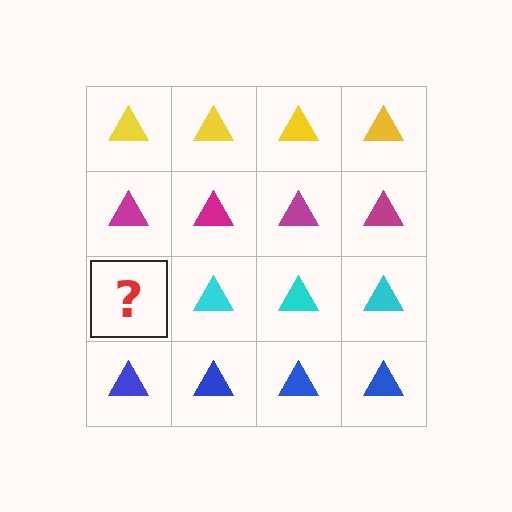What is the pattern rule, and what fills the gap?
The rule is that each row has a consistent color. The gap should be filled with a cyan triangle.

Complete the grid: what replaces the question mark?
The question mark should be replaced with a cyan triangle.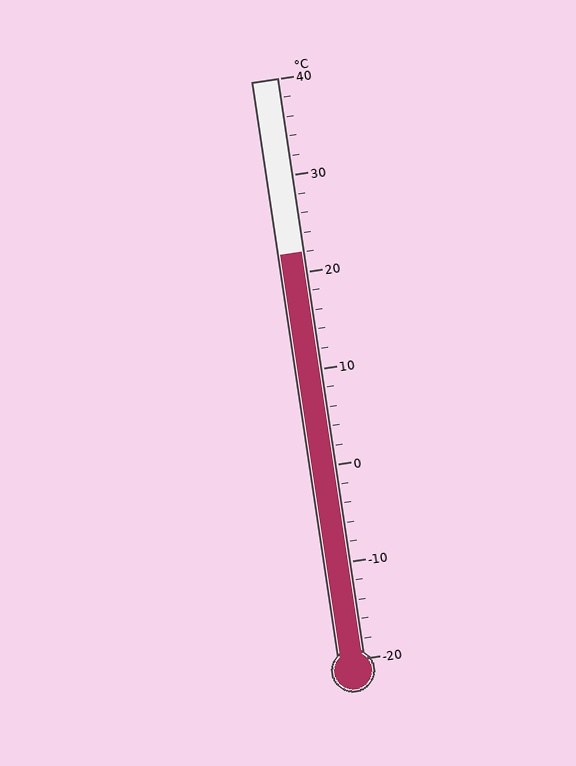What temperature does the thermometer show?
The thermometer shows approximately 22°C.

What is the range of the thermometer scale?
The thermometer scale ranges from -20°C to 40°C.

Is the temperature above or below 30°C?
The temperature is below 30°C.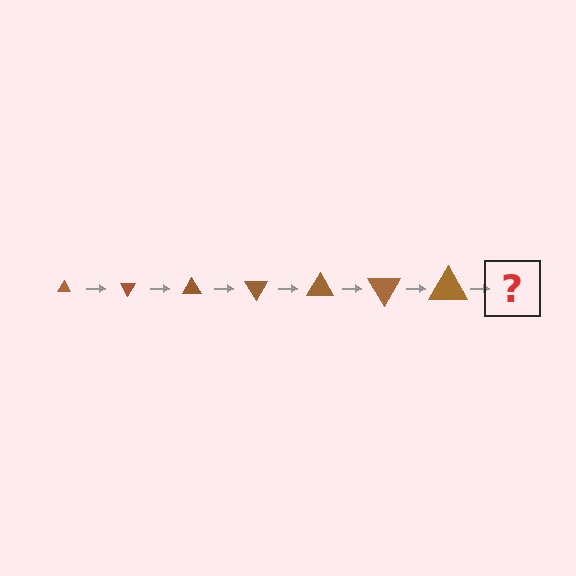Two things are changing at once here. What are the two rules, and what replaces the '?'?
The two rules are that the triangle grows larger each step and it rotates 60 degrees each step. The '?' should be a triangle, larger than the previous one and rotated 420 degrees from the start.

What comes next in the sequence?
The next element should be a triangle, larger than the previous one and rotated 420 degrees from the start.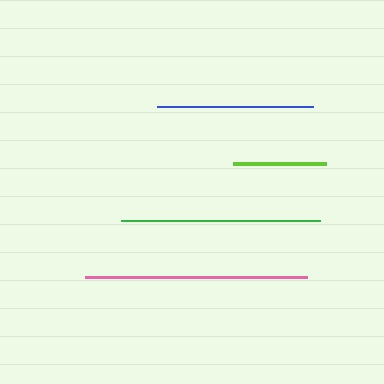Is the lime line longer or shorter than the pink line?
The pink line is longer than the lime line.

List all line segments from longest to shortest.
From longest to shortest: pink, green, blue, lime.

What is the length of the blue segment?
The blue segment is approximately 156 pixels long.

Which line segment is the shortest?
The lime line is the shortest at approximately 93 pixels.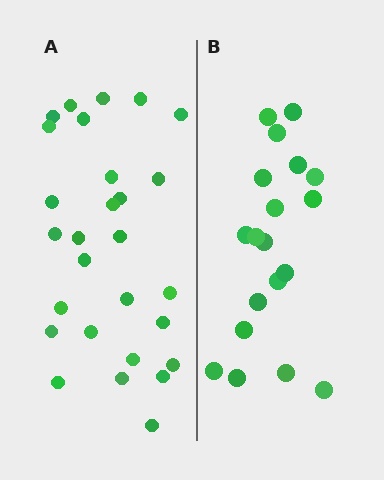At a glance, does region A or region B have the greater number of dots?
Region A (the left region) has more dots.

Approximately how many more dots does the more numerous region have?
Region A has roughly 8 or so more dots than region B.